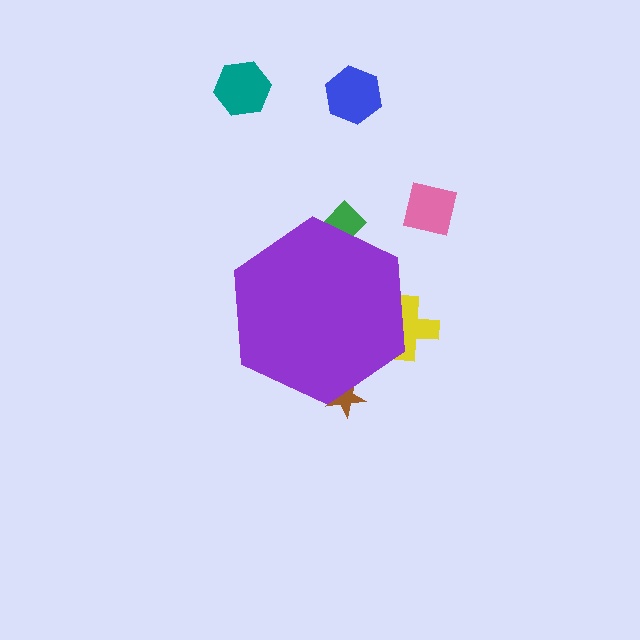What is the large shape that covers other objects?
A purple hexagon.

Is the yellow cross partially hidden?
Yes, the yellow cross is partially hidden behind the purple hexagon.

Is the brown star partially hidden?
Yes, the brown star is partially hidden behind the purple hexagon.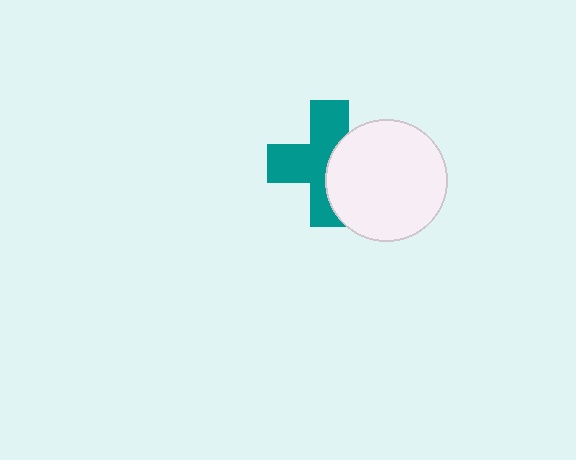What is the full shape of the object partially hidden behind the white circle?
The partially hidden object is a teal cross.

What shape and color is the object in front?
The object in front is a white circle.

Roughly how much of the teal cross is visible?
About half of it is visible (roughly 60%).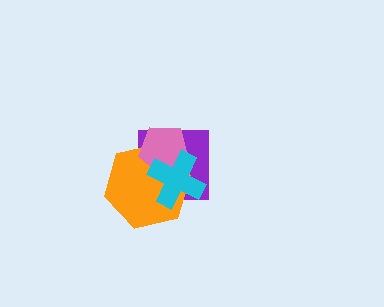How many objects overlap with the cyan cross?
3 objects overlap with the cyan cross.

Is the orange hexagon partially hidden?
Yes, it is partially covered by another shape.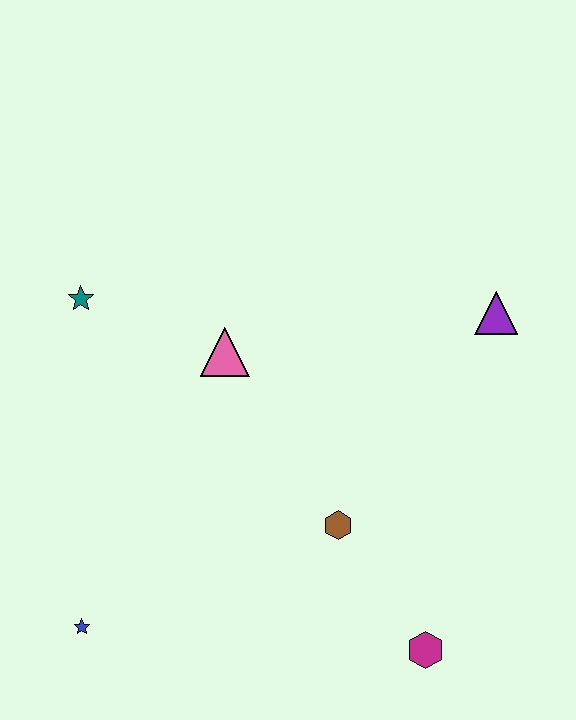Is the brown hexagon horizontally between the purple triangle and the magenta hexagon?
No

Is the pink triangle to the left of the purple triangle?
Yes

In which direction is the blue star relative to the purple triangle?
The blue star is to the left of the purple triangle.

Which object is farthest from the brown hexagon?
The teal star is farthest from the brown hexagon.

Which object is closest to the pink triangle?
The teal star is closest to the pink triangle.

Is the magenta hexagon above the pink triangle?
No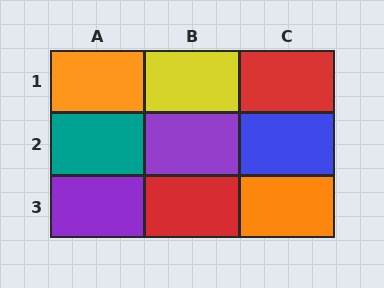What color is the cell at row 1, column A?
Orange.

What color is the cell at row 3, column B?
Red.